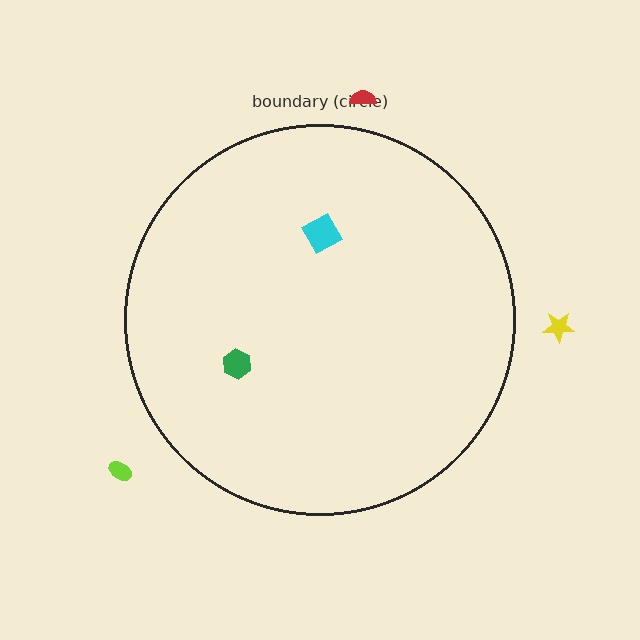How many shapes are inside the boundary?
2 inside, 3 outside.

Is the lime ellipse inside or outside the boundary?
Outside.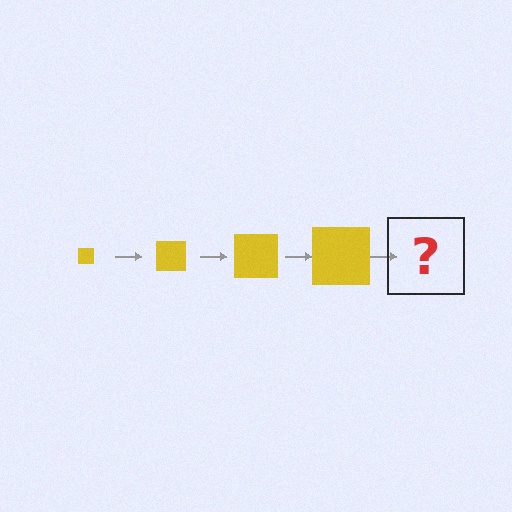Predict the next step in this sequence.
The next step is a yellow square, larger than the previous one.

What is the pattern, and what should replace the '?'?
The pattern is that the square gets progressively larger each step. The '?' should be a yellow square, larger than the previous one.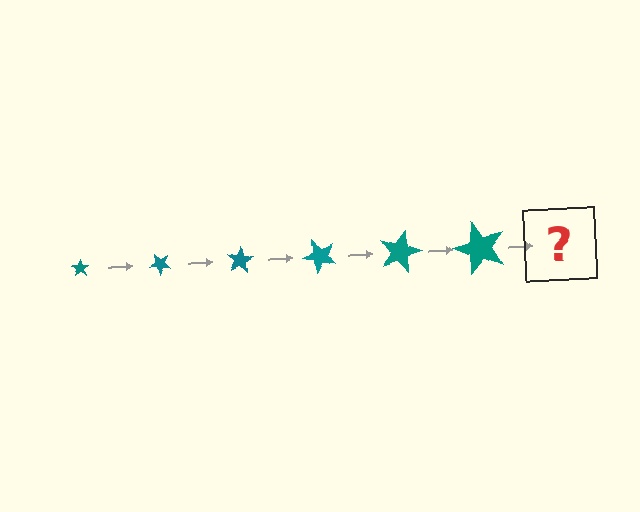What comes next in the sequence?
The next element should be a star, larger than the previous one and rotated 240 degrees from the start.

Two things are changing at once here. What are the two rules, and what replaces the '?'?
The two rules are that the star grows larger each step and it rotates 40 degrees each step. The '?' should be a star, larger than the previous one and rotated 240 degrees from the start.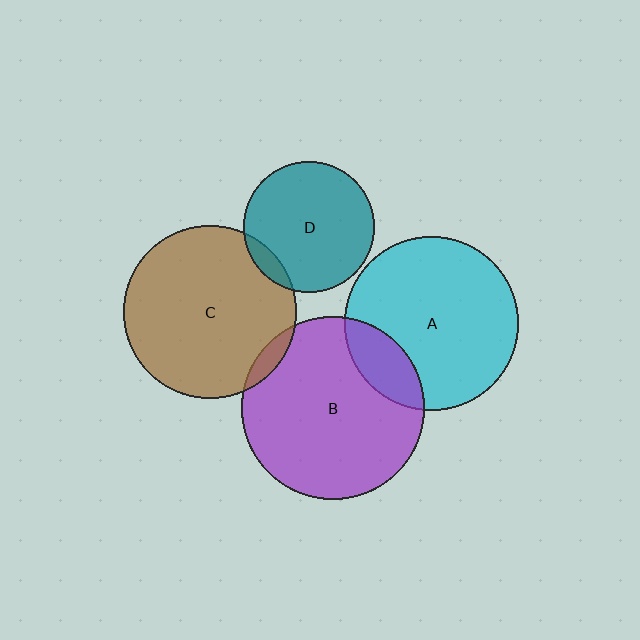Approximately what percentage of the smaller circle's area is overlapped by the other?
Approximately 10%.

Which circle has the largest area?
Circle B (purple).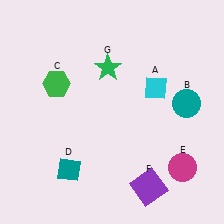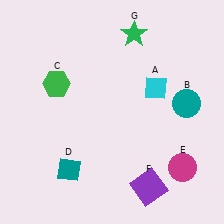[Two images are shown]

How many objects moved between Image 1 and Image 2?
1 object moved between the two images.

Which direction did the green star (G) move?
The green star (G) moved up.